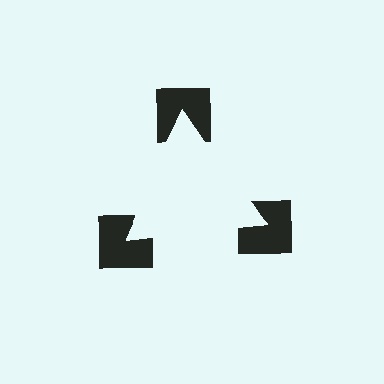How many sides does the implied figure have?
3 sides.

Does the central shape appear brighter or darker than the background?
It typically appears slightly brighter than the background, even though no actual brightness change is drawn.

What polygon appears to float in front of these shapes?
An illusory triangle — its edges are inferred from the aligned wedge cuts in the notched squares, not physically drawn.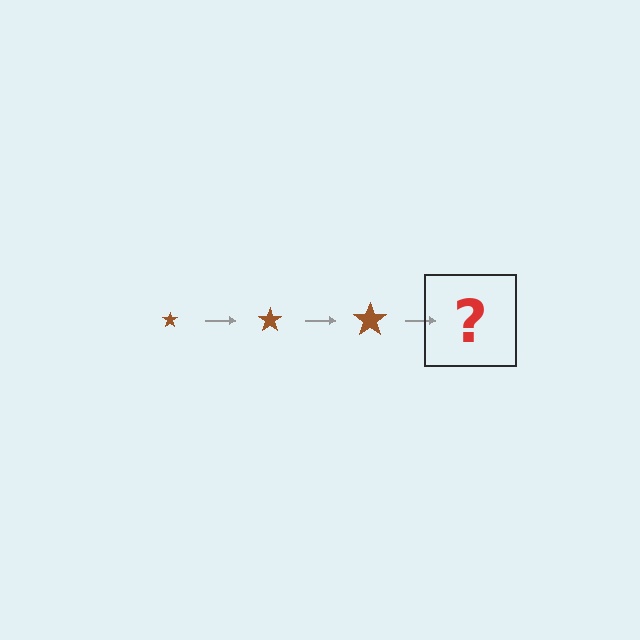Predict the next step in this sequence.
The next step is a brown star, larger than the previous one.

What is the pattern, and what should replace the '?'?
The pattern is that the star gets progressively larger each step. The '?' should be a brown star, larger than the previous one.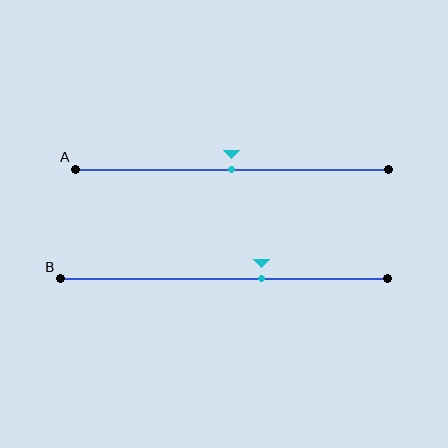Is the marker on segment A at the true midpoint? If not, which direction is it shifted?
Yes, the marker on segment A is at the true midpoint.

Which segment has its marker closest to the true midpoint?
Segment A has its marker closest to the true midpoint.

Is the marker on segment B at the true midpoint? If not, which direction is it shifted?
No, the marker on segment B is shifted to the right by about 12% of the segment length.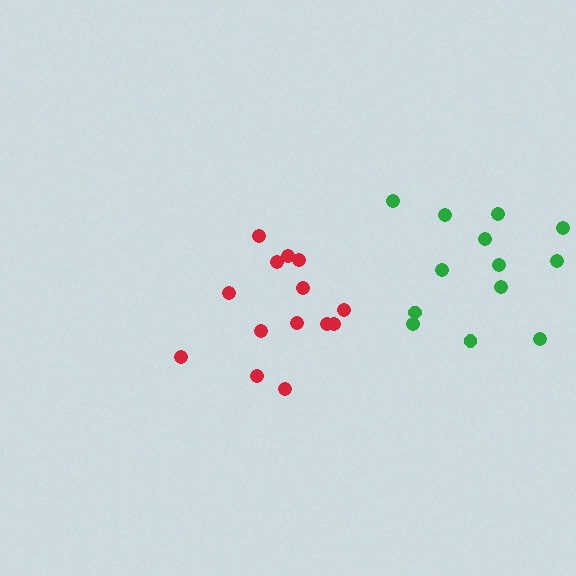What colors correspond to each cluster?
The clusters are colored: green, red.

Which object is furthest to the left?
The red cluster is leftmost.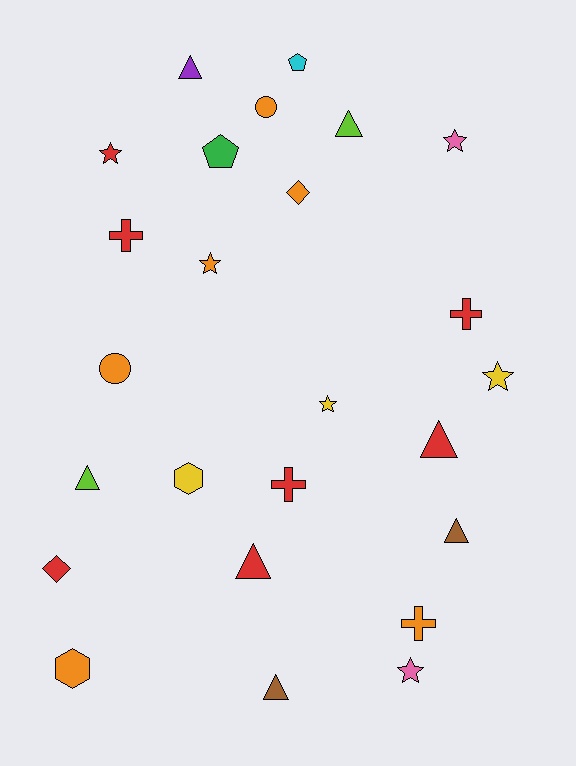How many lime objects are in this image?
There are 2 lime objects.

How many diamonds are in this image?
There are 2 diamonds.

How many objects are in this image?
There are 25 objects.